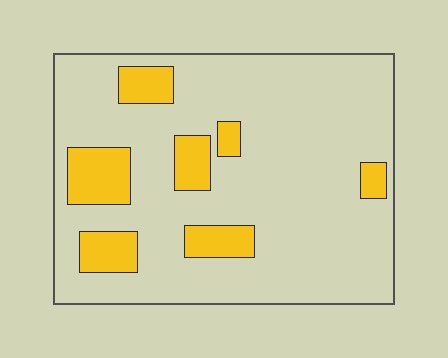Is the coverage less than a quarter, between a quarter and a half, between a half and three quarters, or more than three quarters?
Less than a quarter.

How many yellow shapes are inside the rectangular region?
7.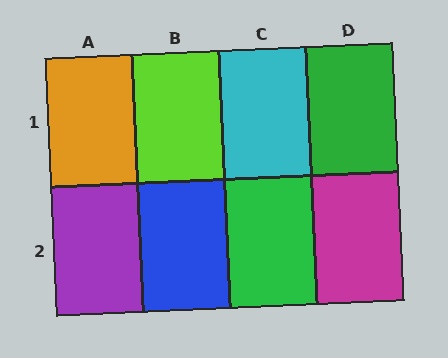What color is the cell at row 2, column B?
Blue.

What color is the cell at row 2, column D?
Magenta.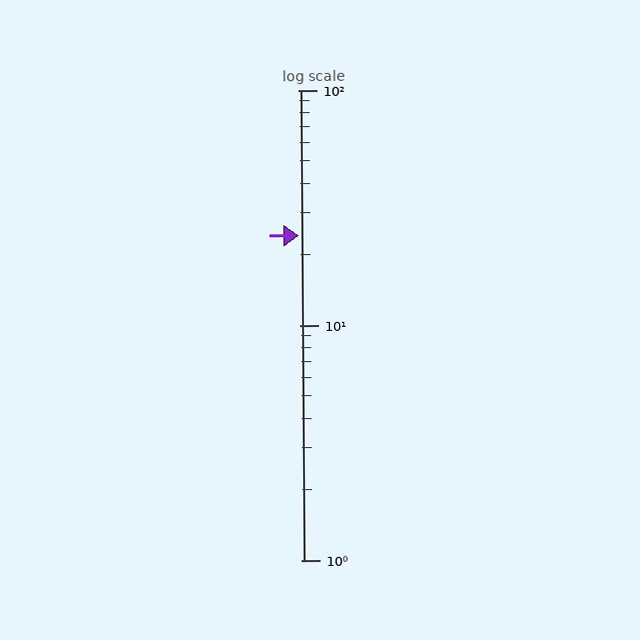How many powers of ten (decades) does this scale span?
The scale spans 2 decades, from 1 to 100.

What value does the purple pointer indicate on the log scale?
The pointer indicates approximately 24.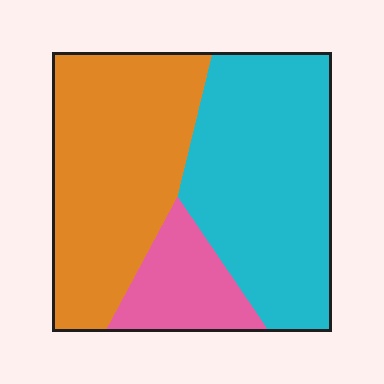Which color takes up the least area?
Pink, at roughly 15%.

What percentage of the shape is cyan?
Cyan takes up between a quarter and a half of the shape.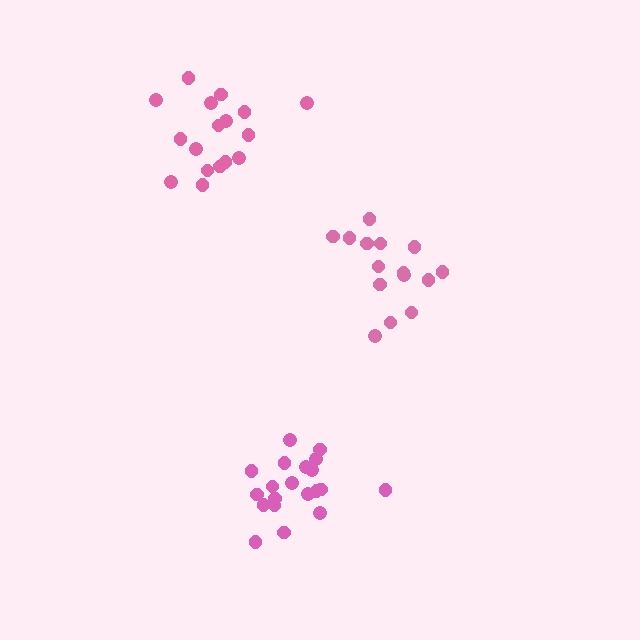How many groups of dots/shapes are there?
There are 3 groups.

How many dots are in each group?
Group 1: 17 dots, Group 2: 20 dots, Group 3: 15 dots (52 total).